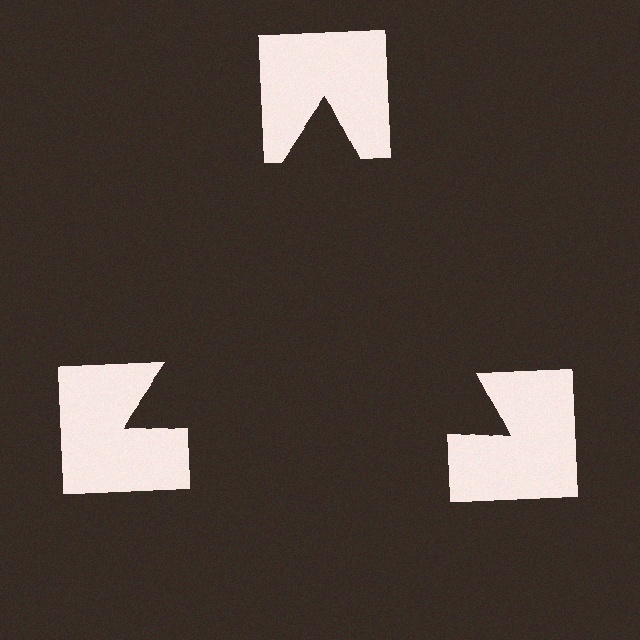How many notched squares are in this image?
There are 3 — one at each vertex of the illusory triangle.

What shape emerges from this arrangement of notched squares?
An illusory triangle — its edges are inferred from the aligned wedge cuts in the notched squares, not physically drawn.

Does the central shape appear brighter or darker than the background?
It typically appears slightly darker than the background, even though no actual brightness change is drawn.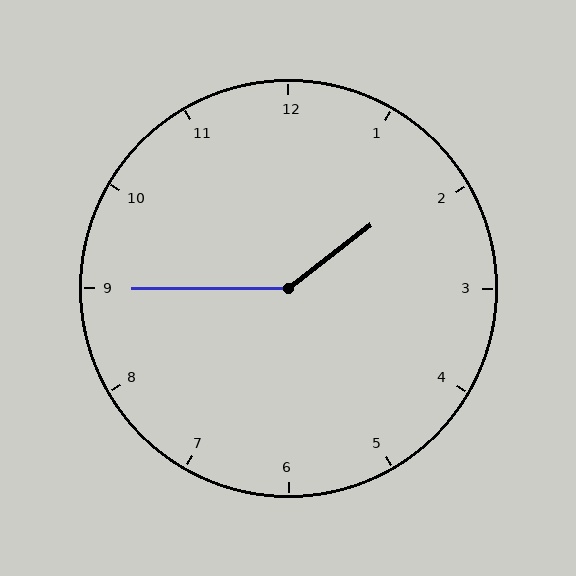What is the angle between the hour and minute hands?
Approximately 142 degrees.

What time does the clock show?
1:45.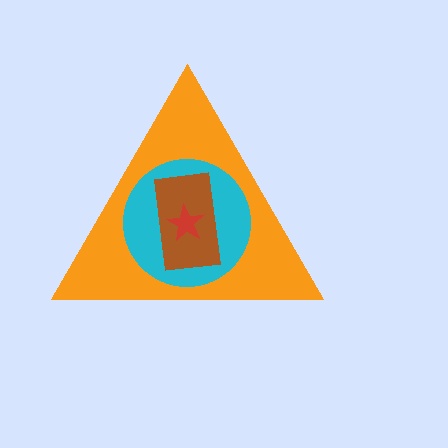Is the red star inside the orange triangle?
Yes.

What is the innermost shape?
The red star.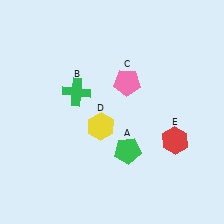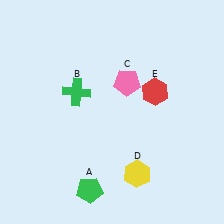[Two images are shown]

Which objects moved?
The objects that moved are: the green pentagon (A), the yellow hexagon (D), the red hexagon (E).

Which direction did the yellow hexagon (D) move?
The yellow hexagon (D) moved down.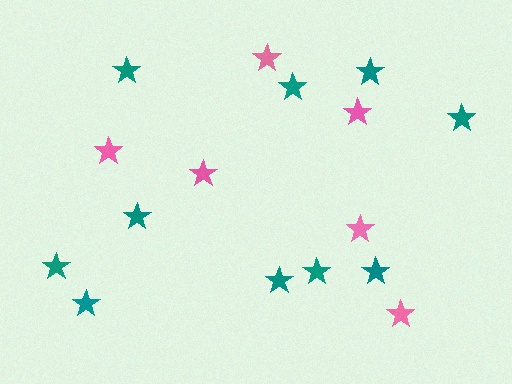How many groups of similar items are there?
There are 2 groups: one group of teal stars (10) and one group of pink stars (6).